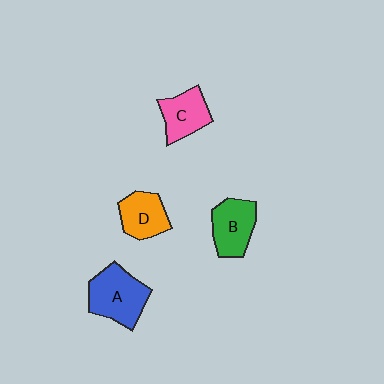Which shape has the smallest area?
Shape C (pink).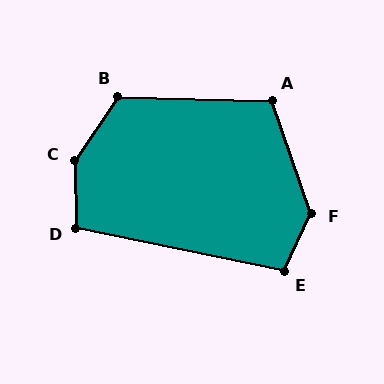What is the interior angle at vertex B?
Approximately 122 degrees (obtuse).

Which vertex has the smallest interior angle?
D, at approximately 103 degrees.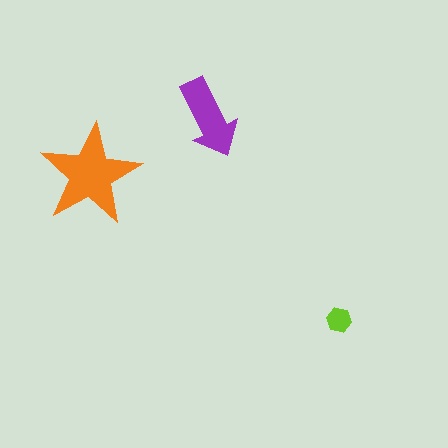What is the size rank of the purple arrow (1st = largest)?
2nd.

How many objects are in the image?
There are 3 objects in the image.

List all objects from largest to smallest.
The orange star, the purple arrow, the lime hexagon.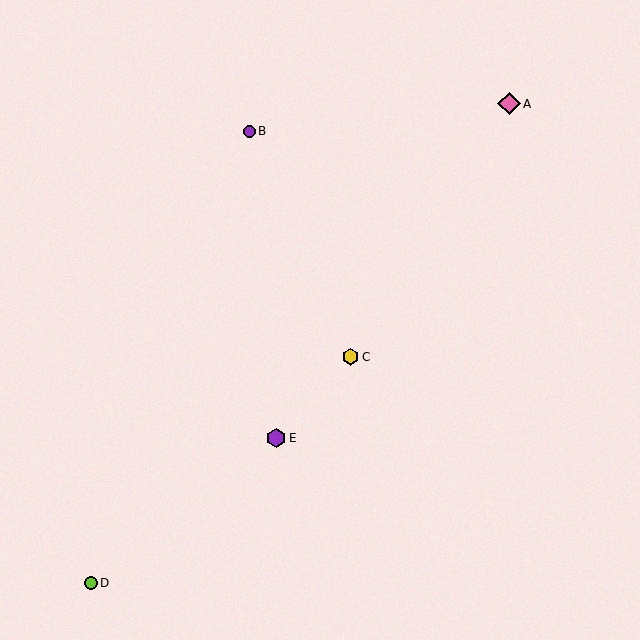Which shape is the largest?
The pink diamond (labeled A) is the largest.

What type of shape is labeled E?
Shape E is a purple hexagon.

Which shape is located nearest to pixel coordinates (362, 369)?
The yellow hexagon (labeled C) at (350, 357) is nearest to that location.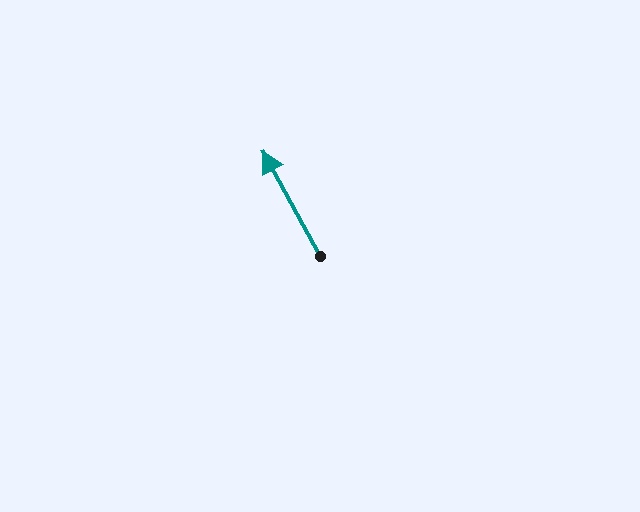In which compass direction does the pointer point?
Northwest.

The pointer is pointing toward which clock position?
Roughly 11 o'clock.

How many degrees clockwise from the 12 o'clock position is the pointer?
Approximately 331 degrees.